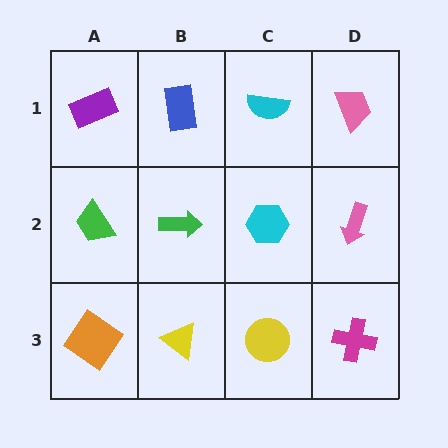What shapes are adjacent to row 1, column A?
A green trapezoid (row 2, column A), a blue rectangle (row 1, column B).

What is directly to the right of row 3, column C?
A magenta cross.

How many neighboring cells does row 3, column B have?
3.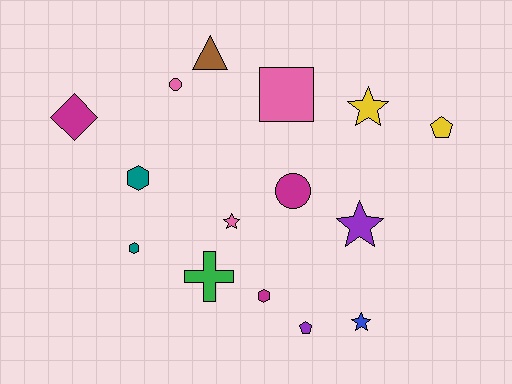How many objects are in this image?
There are 15 objects.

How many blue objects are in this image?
There is 1 blue object.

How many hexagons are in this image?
There are 3 hexagons.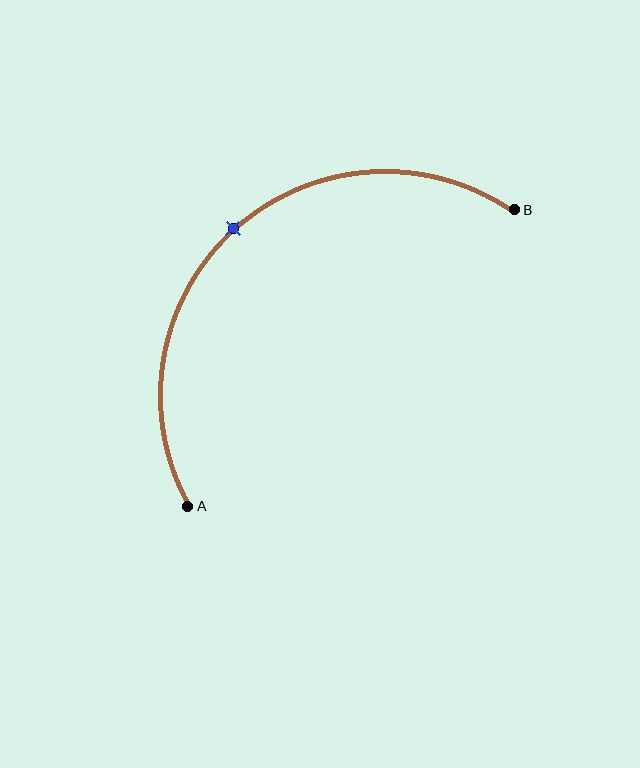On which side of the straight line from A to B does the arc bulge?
The arc bulges above and to the left of the straight line connecting A and B.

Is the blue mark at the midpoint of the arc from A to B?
Yes. The blue mark lies on the arc at equal arc-length from both A and B — it is the arc midpoint.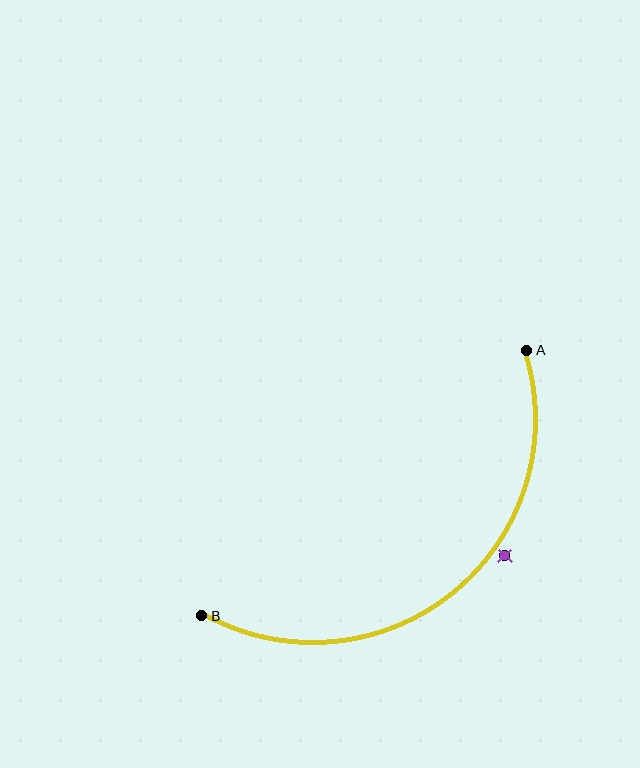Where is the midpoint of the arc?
The arc midpoint is the point on the curve farthest from the straight line joining A and B. It sits below and to the right of that line.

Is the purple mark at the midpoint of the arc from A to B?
No — the purple mark does not lie on the arc at all. It sits slightly outside the curve.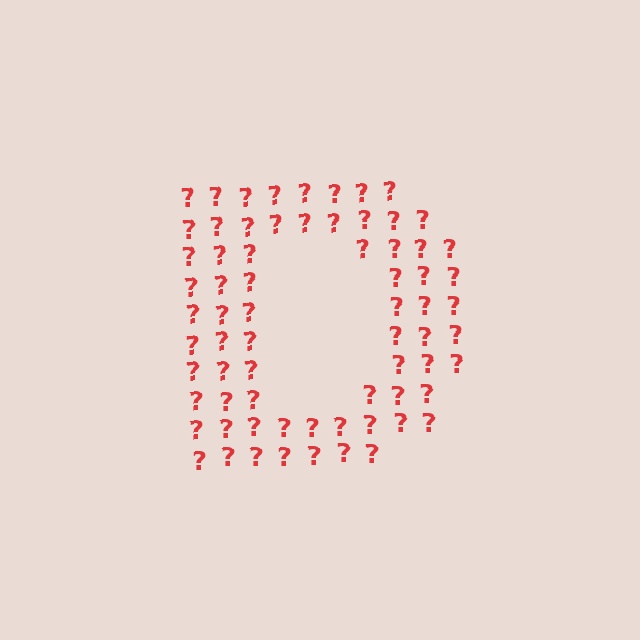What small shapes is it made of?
It is made of small question marks.